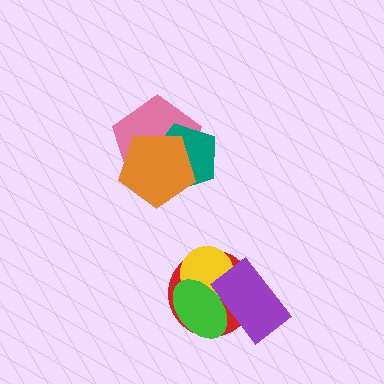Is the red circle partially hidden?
Yes, it is partially covered by another shape.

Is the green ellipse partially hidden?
Yes, it is partially covered by another shape.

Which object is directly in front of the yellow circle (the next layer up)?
The green ellipse is directly in front of the yellow circle.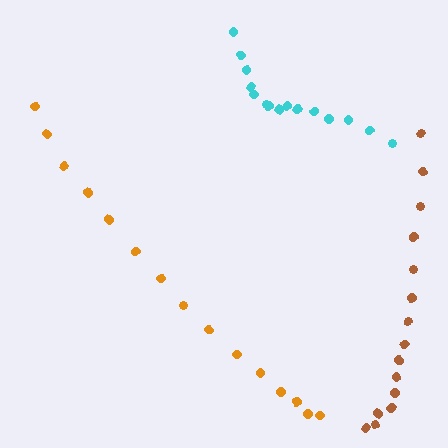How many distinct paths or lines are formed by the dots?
There are 3 distinct paths.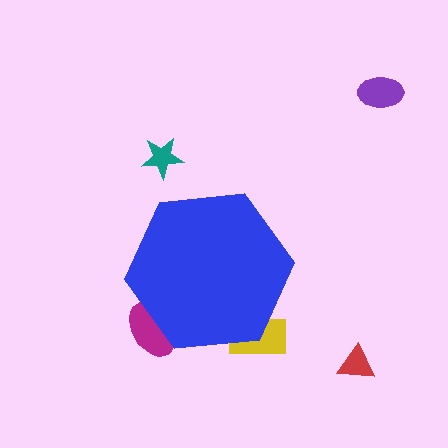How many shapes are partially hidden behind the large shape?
2 shapes are partially hidden.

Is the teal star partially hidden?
No, the teal star is fully visible.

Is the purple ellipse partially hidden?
No, the purple ellipse is fully visible.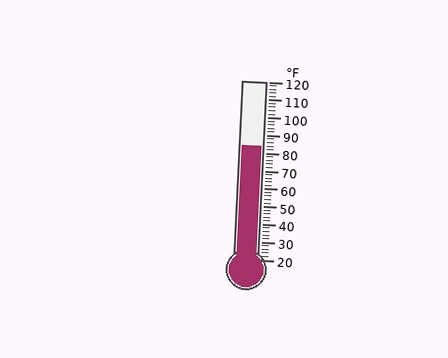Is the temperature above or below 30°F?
The temperature is above 30°F.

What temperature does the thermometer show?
The thermometer shows approximately 84°F.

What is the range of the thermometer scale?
The thermometer scale ranges from 20°F to 120°F.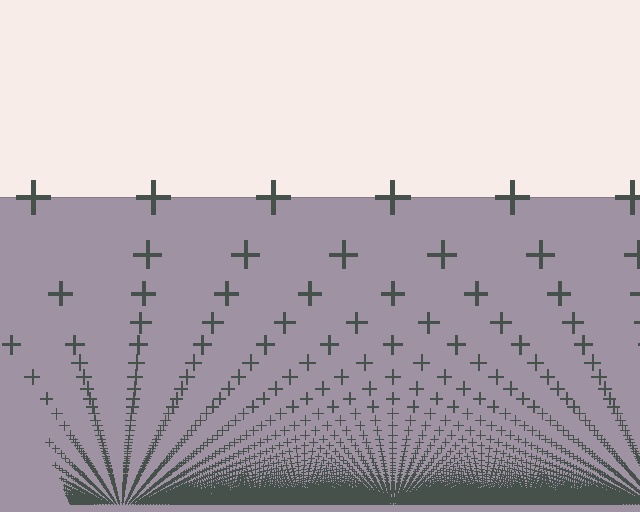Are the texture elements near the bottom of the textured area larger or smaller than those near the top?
Smaller. The gradient is inverted — elements near the bottom are smaller and denser.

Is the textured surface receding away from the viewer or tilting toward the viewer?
The surface appears to tilt toward the viewer. Texture elements get larger and sparser toward the top.